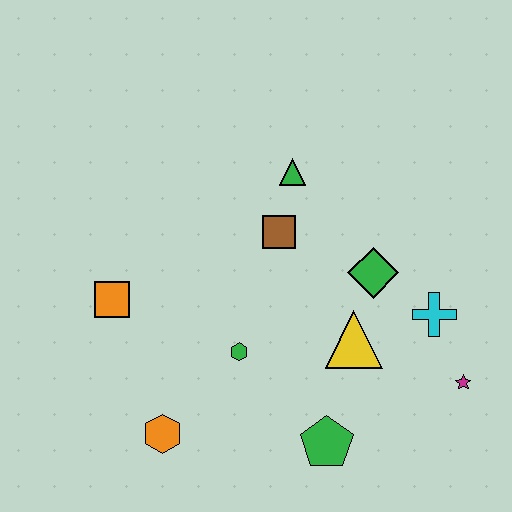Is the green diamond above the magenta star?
Yes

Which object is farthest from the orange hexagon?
The magenta star is farthest from the orange hexagon.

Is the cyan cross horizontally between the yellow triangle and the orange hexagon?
No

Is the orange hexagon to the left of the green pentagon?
Yes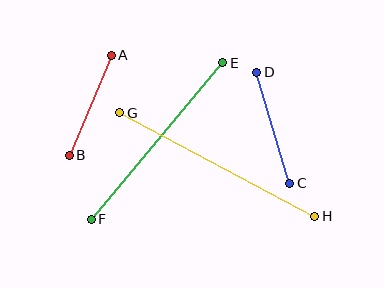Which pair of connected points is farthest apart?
Points G and H are farthest apart.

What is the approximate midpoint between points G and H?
The midpoint is at approximately (217, 164) pixels.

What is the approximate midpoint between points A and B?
The midpoint is at approximately (90, 105) pixels.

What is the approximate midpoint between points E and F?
The midpoint is at approximately (157, 141) pixels.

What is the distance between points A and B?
The distance is approximately 109 pixels.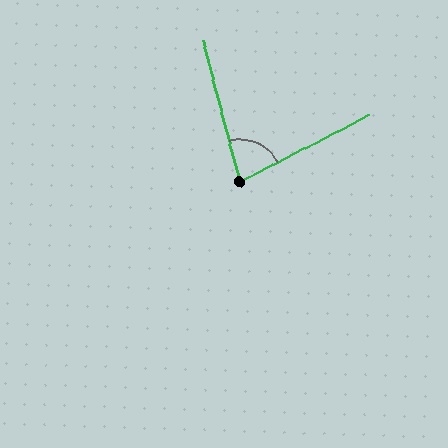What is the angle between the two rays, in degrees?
Approximately 78 degrees.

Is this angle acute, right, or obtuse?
It is acute.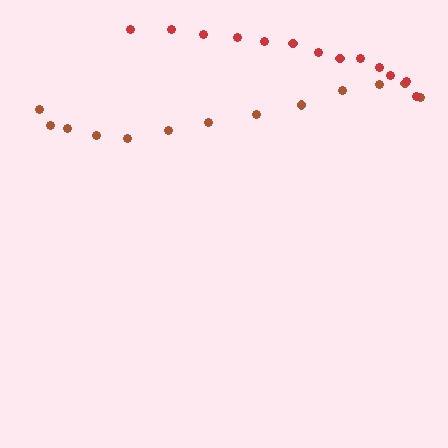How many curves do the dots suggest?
There are 2 distinct paths.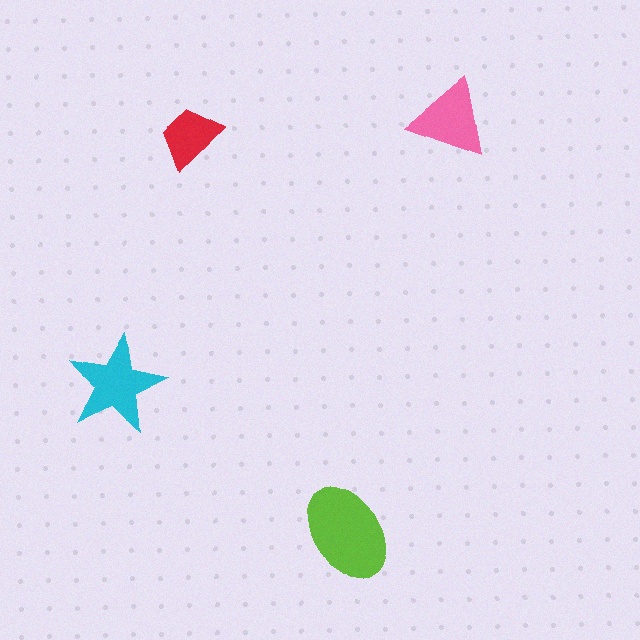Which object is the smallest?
The red trapezoid.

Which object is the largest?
The lime ellipse.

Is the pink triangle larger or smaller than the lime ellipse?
Smaller.